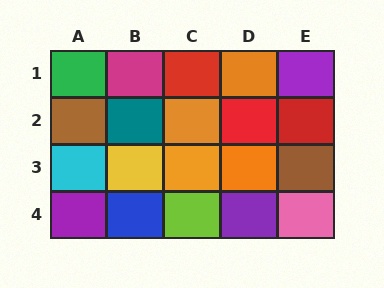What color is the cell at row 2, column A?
Brown.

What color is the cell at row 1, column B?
Magenta.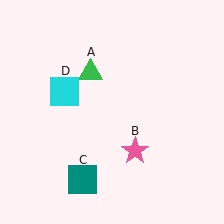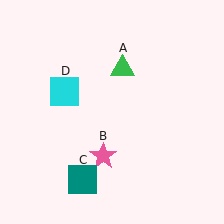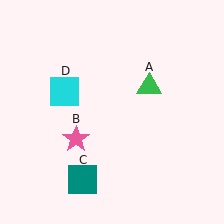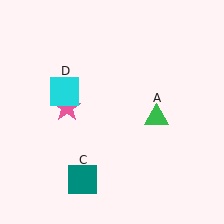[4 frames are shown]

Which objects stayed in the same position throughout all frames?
Teal square (object C) and cyan square (object D) remained stationary.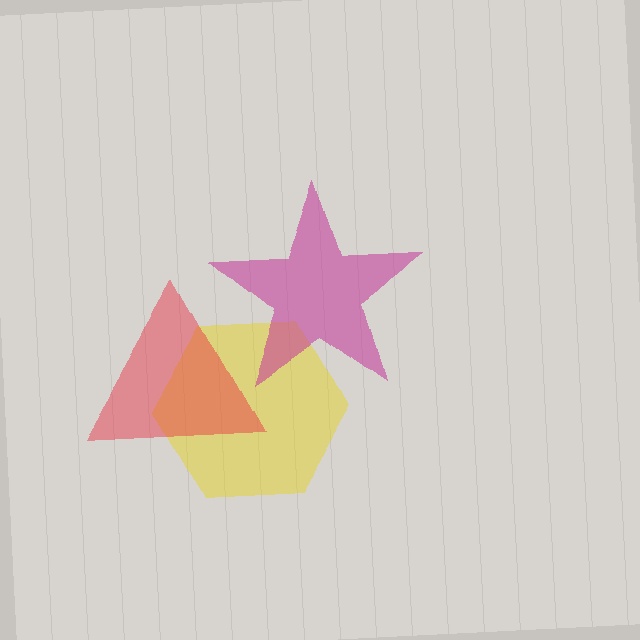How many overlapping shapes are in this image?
There are 3 overlapping shapes in the image.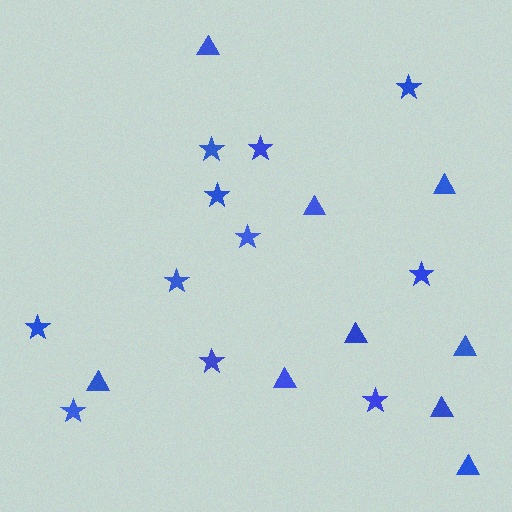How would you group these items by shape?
There are 2 groups: one group of triangles (9) and one group of stars (11).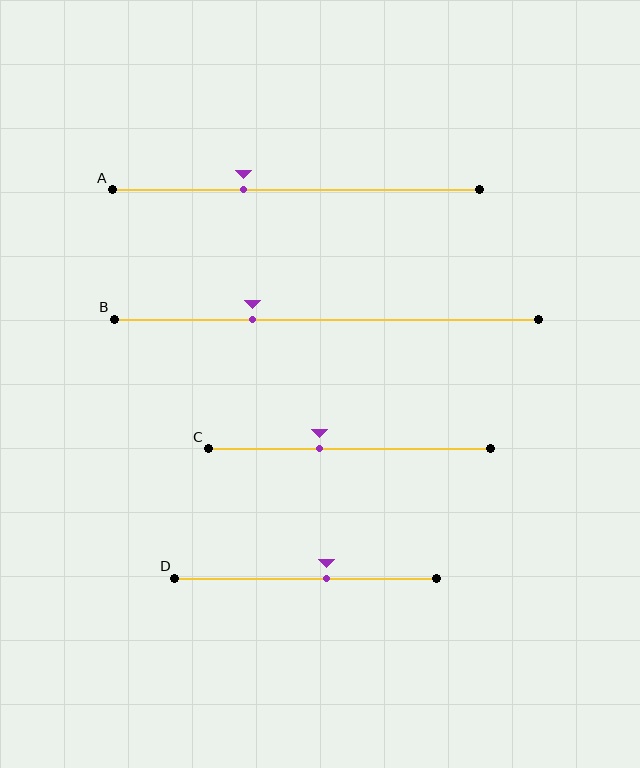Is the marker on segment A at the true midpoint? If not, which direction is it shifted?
No, the marker on segment A is shifted to the left by about 14% of the segment length.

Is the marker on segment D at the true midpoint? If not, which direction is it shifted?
No, the marker on segment D is shifted to the right by about 8% of the segment length.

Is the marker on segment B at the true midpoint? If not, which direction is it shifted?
No, the marker on segment B is shifted to the left by about 18% of the segment length.